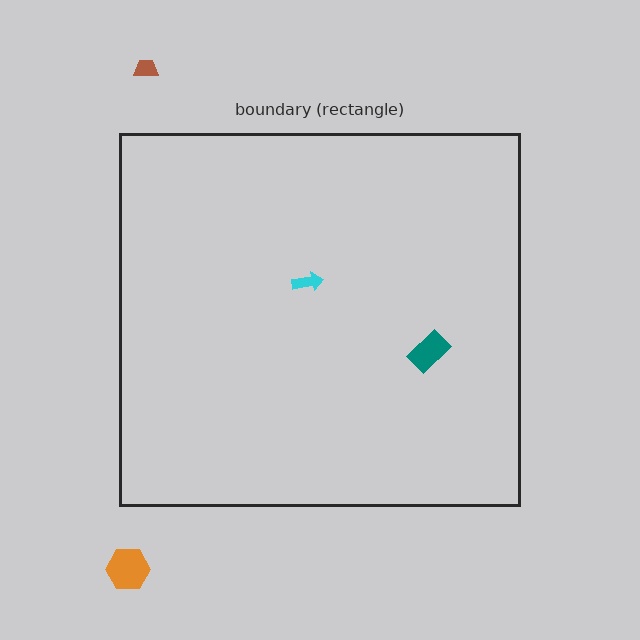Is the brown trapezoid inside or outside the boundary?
Outside.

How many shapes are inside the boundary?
2 inside, 2 outside.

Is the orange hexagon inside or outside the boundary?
Outside.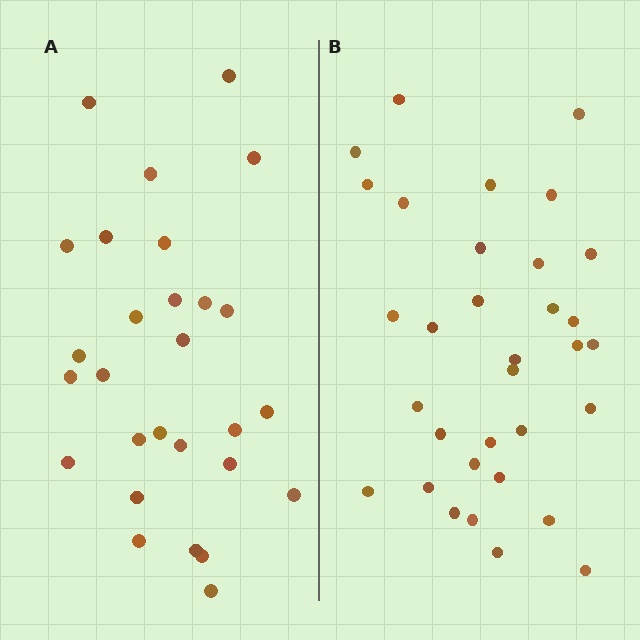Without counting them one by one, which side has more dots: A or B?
Region B (the right region) has more dots.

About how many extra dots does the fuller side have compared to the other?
Region B has about 5 more dots than region A.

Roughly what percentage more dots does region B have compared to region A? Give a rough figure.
About 20% more.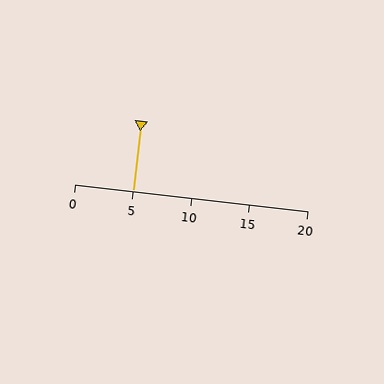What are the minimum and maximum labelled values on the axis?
The axis runs from 0 to 20.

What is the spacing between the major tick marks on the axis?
The major ticks are spaced 5 apart.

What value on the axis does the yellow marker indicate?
The marker indicates approximately 5.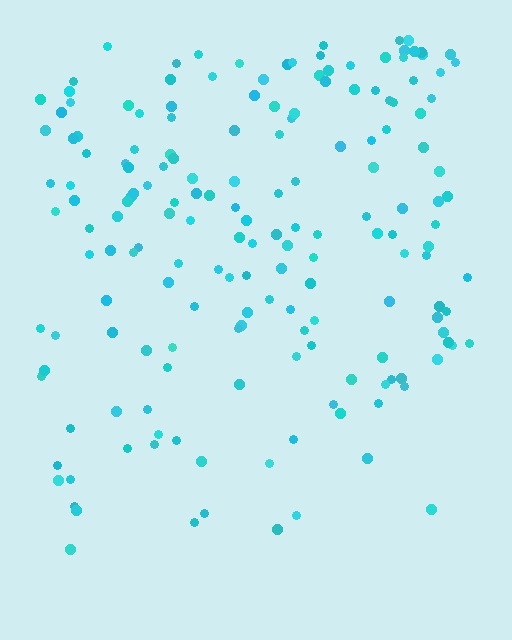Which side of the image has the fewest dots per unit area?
The bottom.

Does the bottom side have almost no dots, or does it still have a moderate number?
Still a moderate number, just noticeably fewer than the top.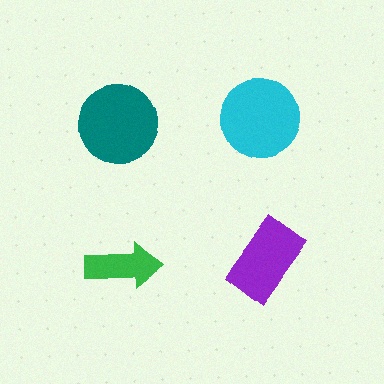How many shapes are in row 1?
2 shapes.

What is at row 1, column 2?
A cyan circle.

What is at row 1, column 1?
A teal circle.